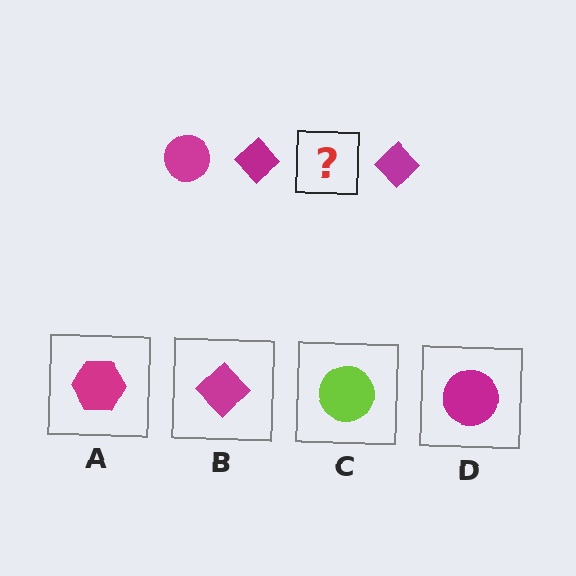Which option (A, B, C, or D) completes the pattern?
D.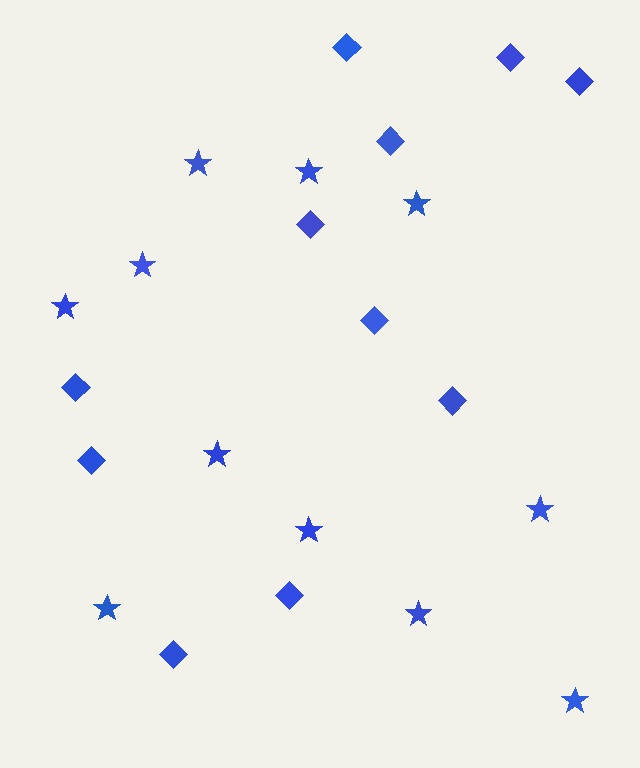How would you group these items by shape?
There are 2 groups: one group of stars (11) and one group of diamonds (11).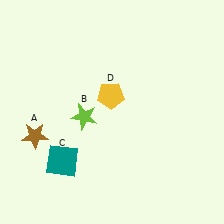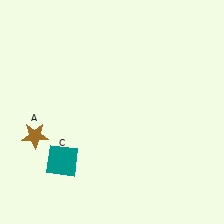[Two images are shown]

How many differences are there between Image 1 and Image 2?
There are 2 differences between the two images.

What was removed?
The lime star (B), the yellow pentagon (D) were removed in Image 2.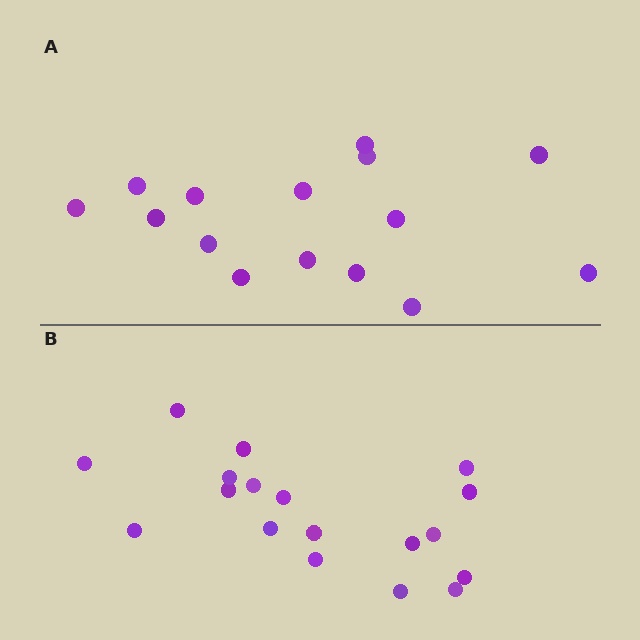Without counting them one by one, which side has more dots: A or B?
Region B (the bottom region) has more dots.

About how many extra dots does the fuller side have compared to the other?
Region B has just a few more — roughly 2 or 3 more dots than region A.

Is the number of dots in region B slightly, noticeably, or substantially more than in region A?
Region B has only slightly more — the two regions are fairly close. The ratio is roughly 1.2 to 1.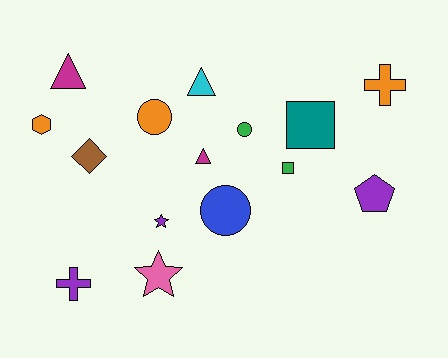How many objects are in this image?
There are 15 objects.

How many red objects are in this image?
There are no red objects.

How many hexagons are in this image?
There is 1 hexagon.